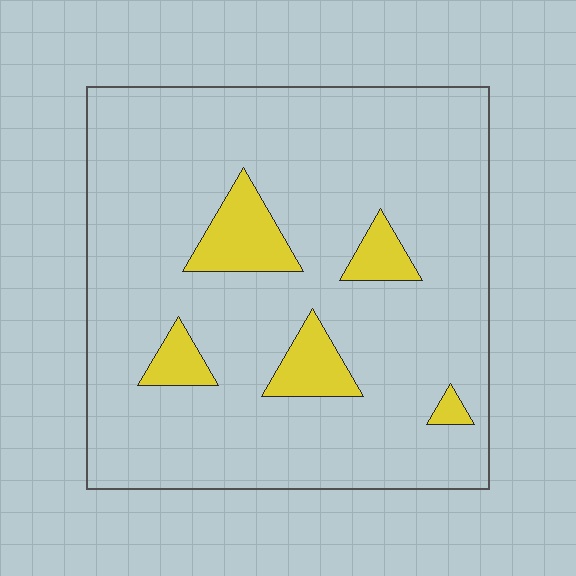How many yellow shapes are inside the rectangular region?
5.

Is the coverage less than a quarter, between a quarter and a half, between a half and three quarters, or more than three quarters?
Less than a quarter.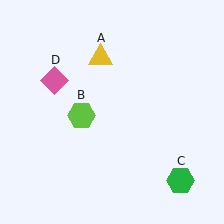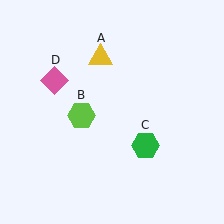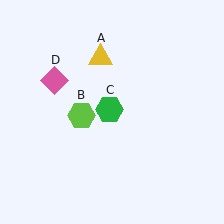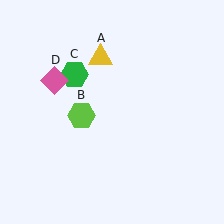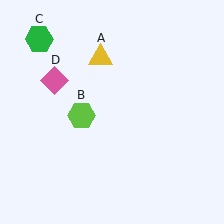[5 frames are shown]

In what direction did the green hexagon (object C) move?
The green hexagon (object C) moved up and to the left.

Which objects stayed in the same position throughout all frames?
Yellow triangle (object A) and lime hexagon (object B) and pink diamond (object D) remained stationary.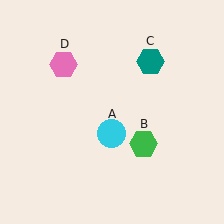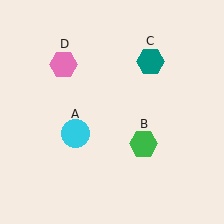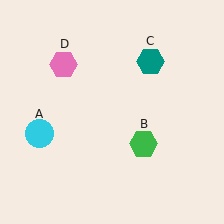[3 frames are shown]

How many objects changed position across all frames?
1 object changed position: cyan circle (object A).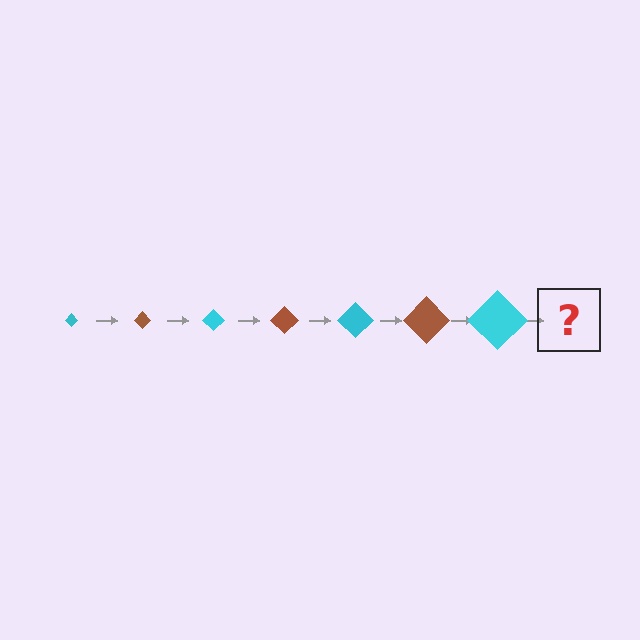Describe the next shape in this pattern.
It should be a brown diamond, larger than the previous one.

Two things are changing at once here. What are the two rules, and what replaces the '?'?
The two rules are that the diamond grows larger each step and the color cycles through cyan and brown. The '?' should be a brown diamond, larger than the previous one.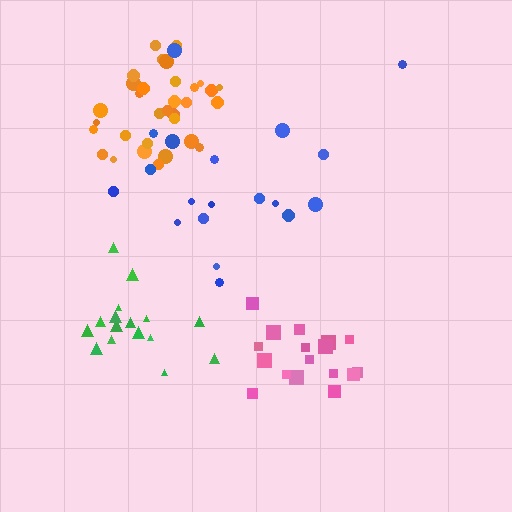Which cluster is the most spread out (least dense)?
Blue.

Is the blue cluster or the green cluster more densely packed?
Green.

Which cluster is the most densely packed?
Orange.